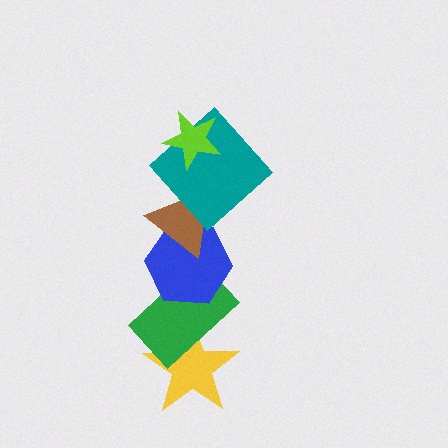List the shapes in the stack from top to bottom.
From top to bottom: the lime star, the teal diamond, the brown triangle, the blue hexagon, the green rectangle, the yellow star.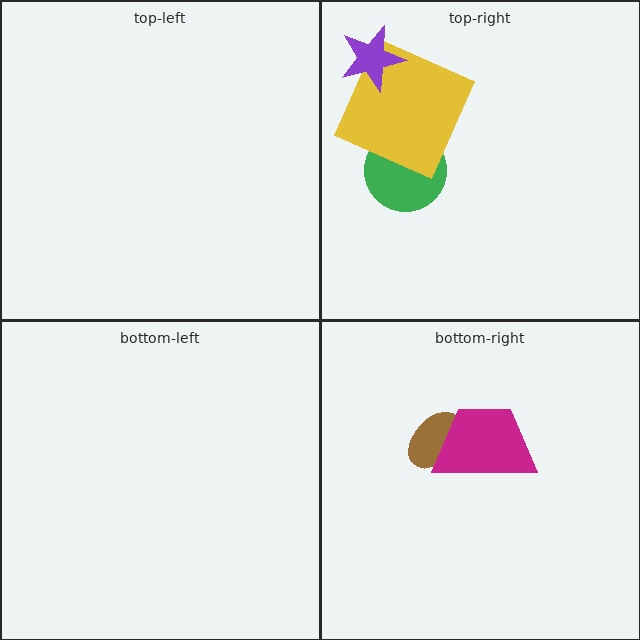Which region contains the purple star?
The top-right region.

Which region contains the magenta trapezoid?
The bottom-right region.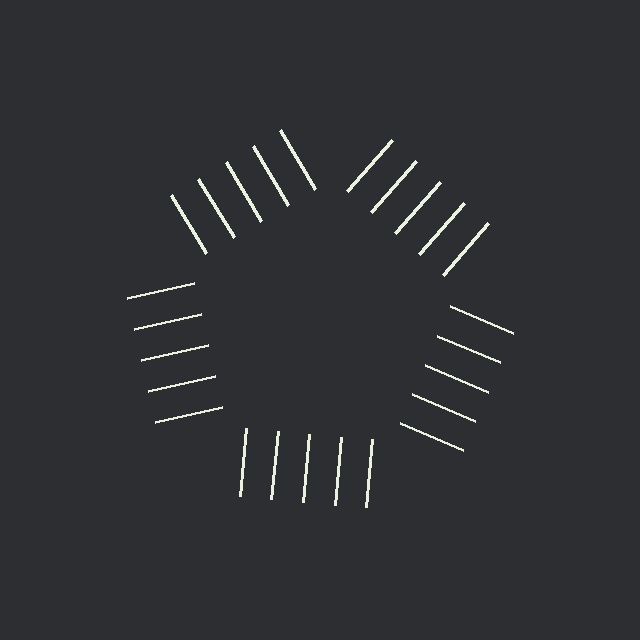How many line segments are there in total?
25 — 5 along each of the 5 edges.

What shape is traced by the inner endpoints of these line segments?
An illusory pentagon — the line segments terminate on its edges but no continuous stroke is drawn.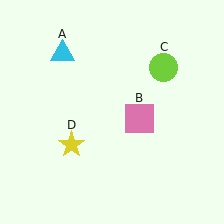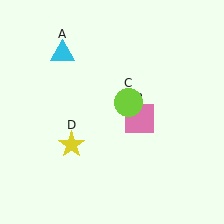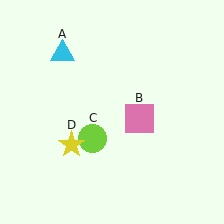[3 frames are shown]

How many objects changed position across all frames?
1 object changed position: lime circle (object C).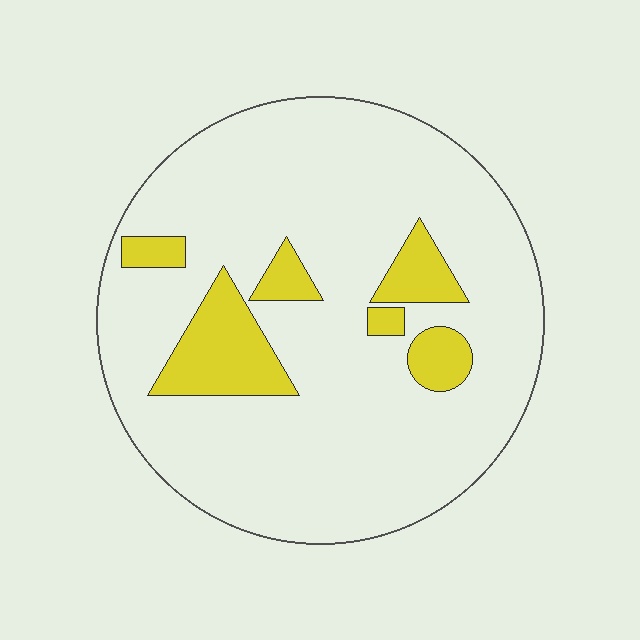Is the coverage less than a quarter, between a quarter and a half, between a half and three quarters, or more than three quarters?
Less than a quarter.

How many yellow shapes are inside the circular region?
6.